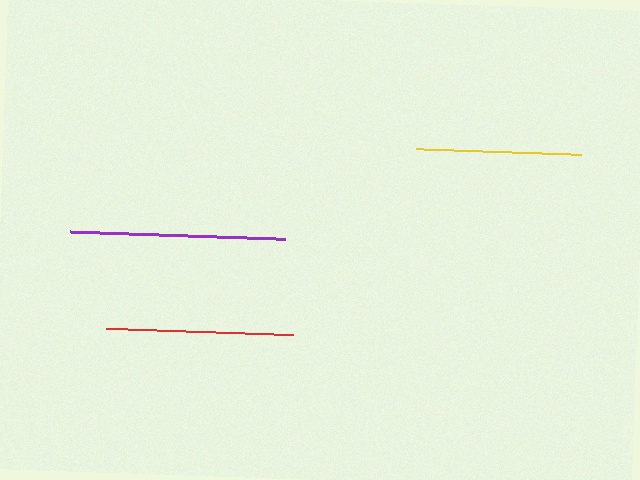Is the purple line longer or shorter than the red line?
The purple line is longer than the red line.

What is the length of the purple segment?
The purple segment is approximately 215 pixels long.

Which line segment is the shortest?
The yellow line is the shortest at approximately 165 pixels.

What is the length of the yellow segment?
The yellow segment is approximately 165 pixels long.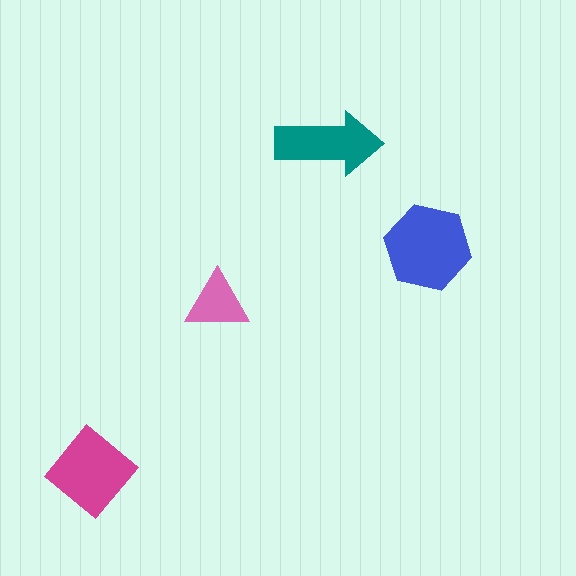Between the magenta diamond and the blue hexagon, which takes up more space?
The blue hexagon.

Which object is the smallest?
The pink triangle.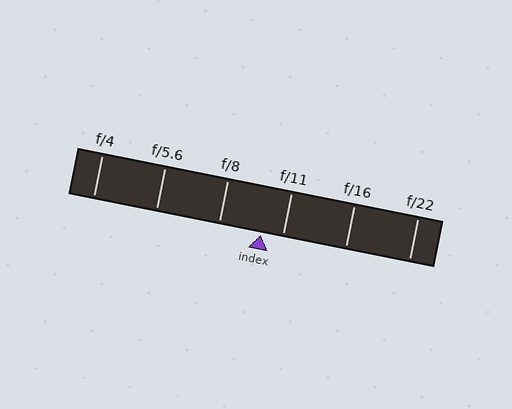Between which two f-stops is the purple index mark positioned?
The index mark is between f/8 and f/11.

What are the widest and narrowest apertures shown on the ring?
The widest aperture shown is f/4 and the narrowest is f/22.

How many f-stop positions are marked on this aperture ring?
There are 6 f-stop positions marked.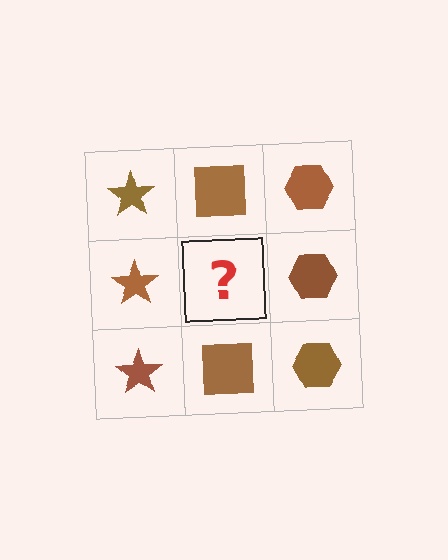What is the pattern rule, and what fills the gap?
The rule is that each column has a consistent shape. The gap should be filled with a brown square.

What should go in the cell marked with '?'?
The missing cell should contain a brown square.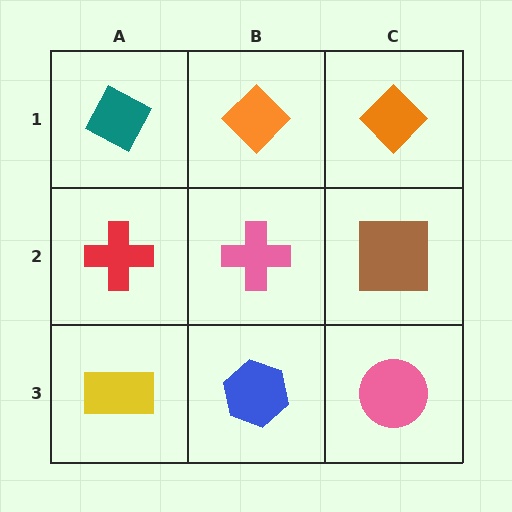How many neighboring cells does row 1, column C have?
2.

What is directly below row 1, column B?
A pink cross.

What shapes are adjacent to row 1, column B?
A pink cross (row 2, column B), a teal diamond (row 1, column A), an orange diamond (row 1, column C).